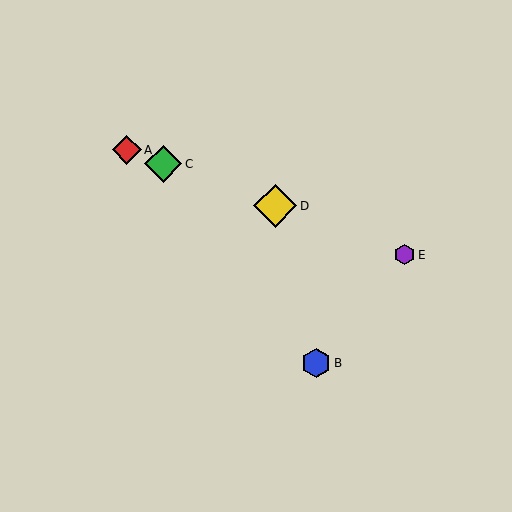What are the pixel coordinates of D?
Object D is at (275, 206).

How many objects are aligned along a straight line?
4 objects (A, C, D, E) are aligned along a straight line.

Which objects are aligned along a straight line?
Objects A, C, D, E are aligned along a straight line.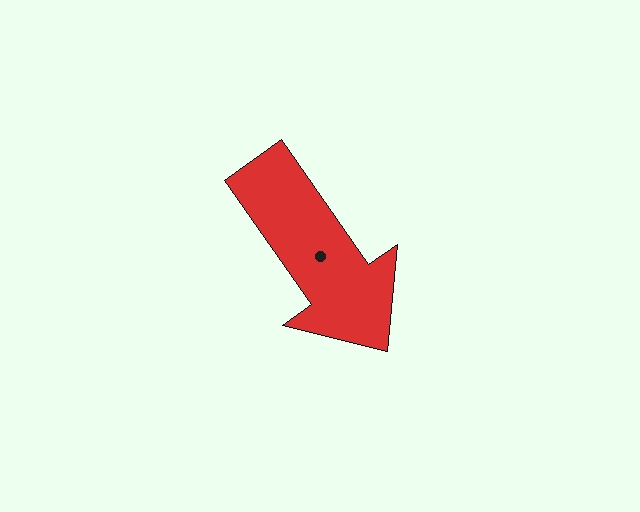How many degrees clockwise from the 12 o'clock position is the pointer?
Approximately 145 degrees.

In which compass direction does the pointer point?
Southeast.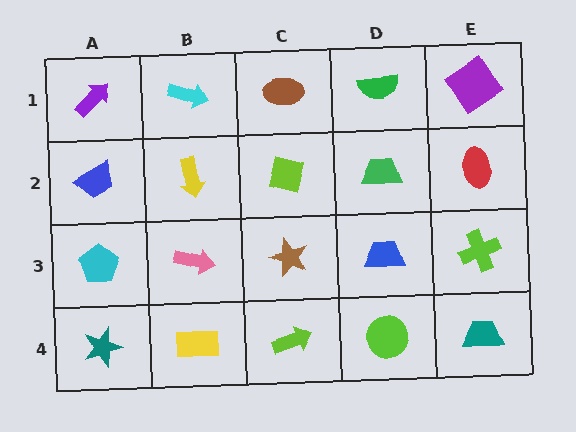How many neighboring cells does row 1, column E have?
2.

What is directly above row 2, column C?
A brown ellipse.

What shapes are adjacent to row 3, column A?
A blue trapezoid (row 2, column A), a teal star (row 4, column A), a pink arrow (row 3, column B).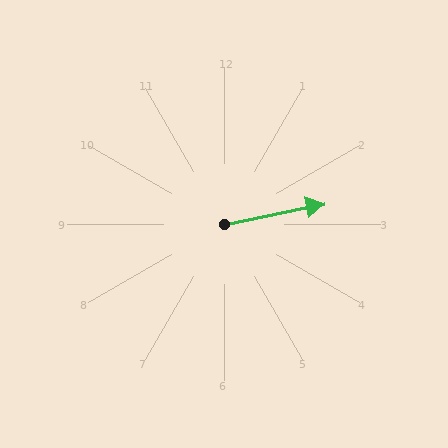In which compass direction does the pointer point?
East.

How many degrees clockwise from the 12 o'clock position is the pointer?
Approximately 78 degrees.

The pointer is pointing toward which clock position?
Roughly 3 o'clock.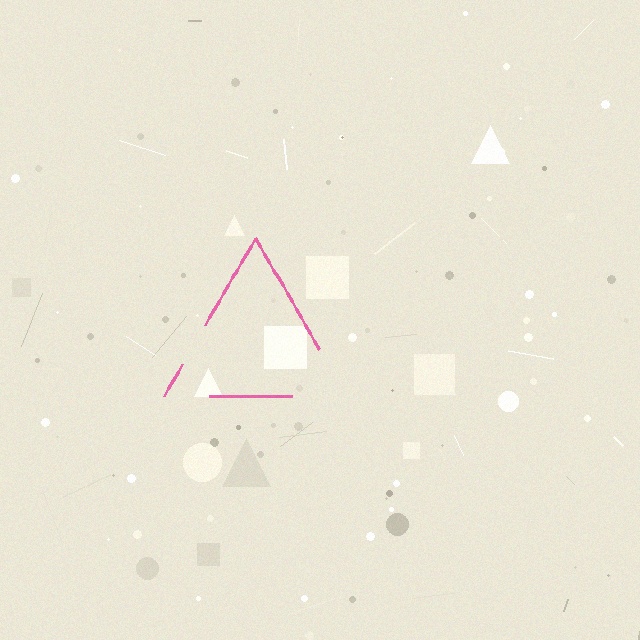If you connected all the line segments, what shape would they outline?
They would outline a triangle.